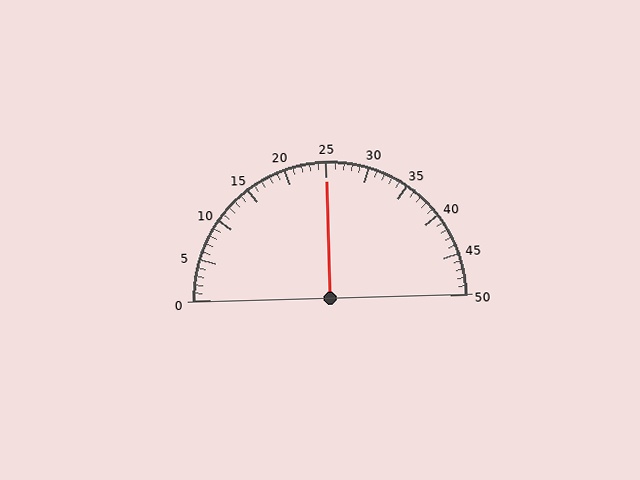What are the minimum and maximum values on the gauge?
The gauge ranges from 0 to 50.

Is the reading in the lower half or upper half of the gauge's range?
The reading is in the upper half of the range (0 to 50).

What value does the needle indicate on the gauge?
The needle indicates approximately 25.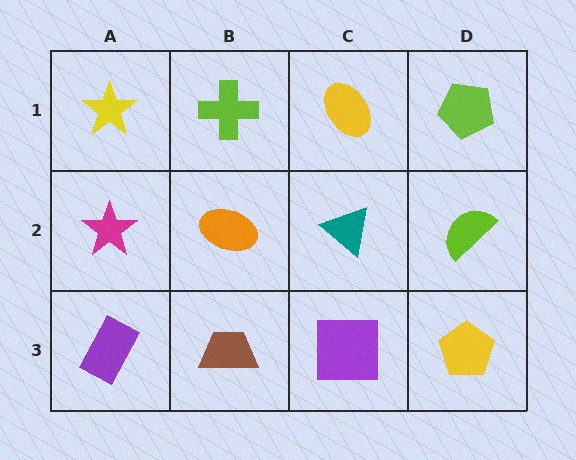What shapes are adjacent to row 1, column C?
A teal triangle (row 2, column C), a lime cross (row 1, column B), a lime pentagon (row 1, column D).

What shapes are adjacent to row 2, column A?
A yellow star (row 1, column A), a purple rectangle (row 3, column A), an orange ellipse (row 2, column B).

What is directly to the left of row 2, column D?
A teal triangle.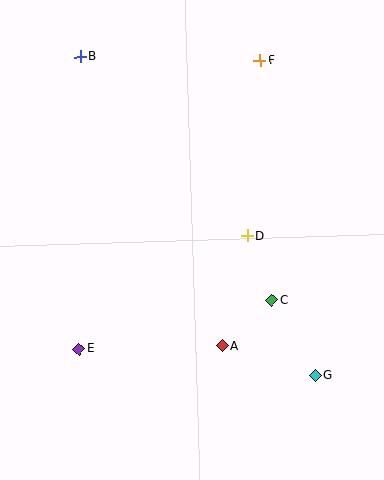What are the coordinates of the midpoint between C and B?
The midpoint between C and B is at (176, 179).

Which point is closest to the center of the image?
Point D at (247, 236) is closest to the center.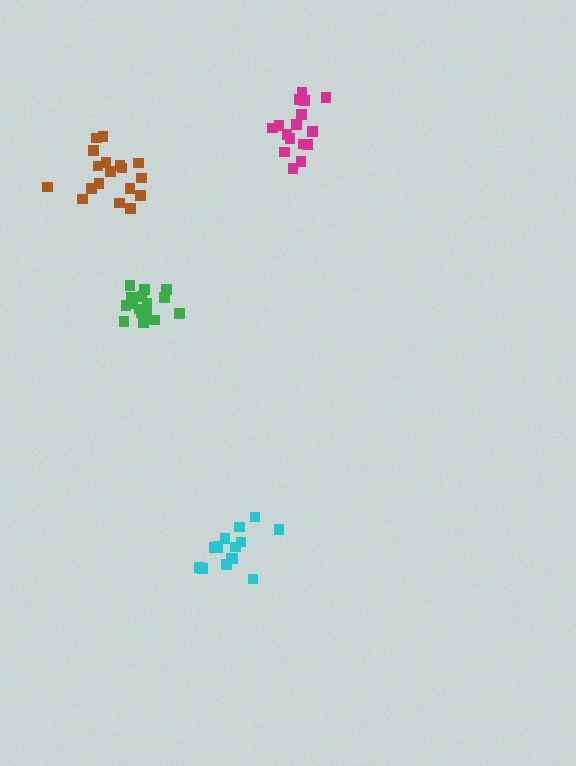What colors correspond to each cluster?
The clusters are colored: brown, magenta, cyan, green.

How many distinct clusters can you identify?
There are 4 distinct clusters.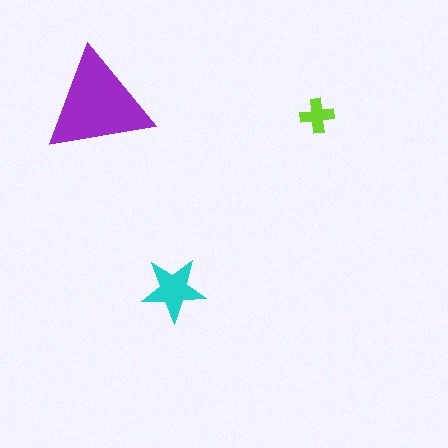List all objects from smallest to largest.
The lime cross, the cyan star, the purple triangle.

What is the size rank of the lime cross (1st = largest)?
3rd.